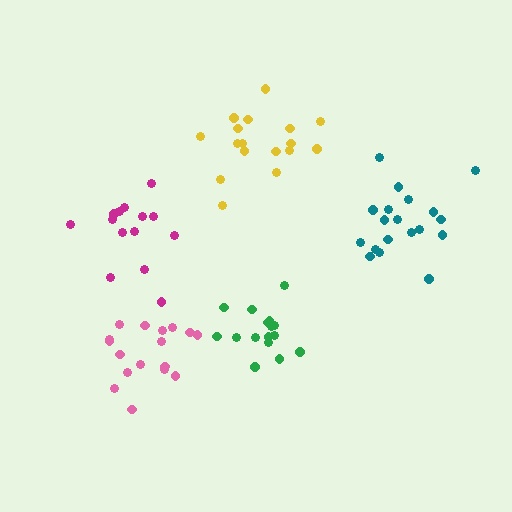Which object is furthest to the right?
The teal cluster is rightmost.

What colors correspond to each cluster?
The clusters are colored: teal, pink, magenta, yellow, green.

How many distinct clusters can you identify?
There are 5 distinct clusters.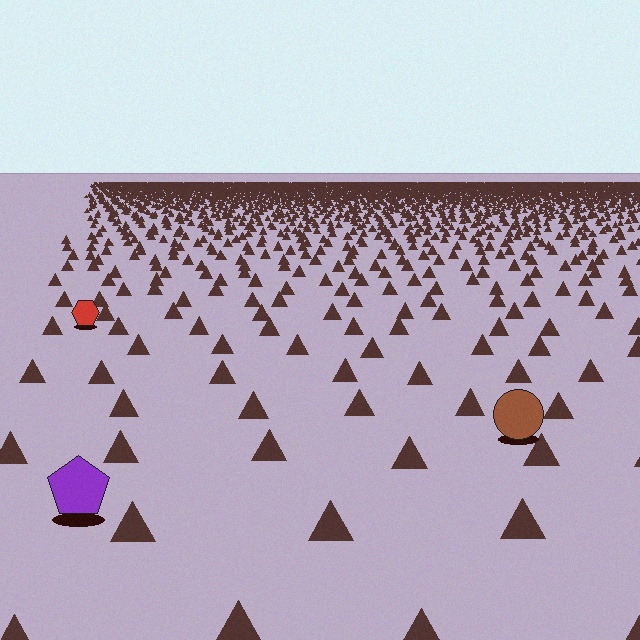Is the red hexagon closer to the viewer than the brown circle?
No. The brown circle is closer — you can tell from the texture gradient: the ground texture is coarser near it.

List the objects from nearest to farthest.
From nearest to farthest: the purple pentagon, the brown circle, the red hexagon.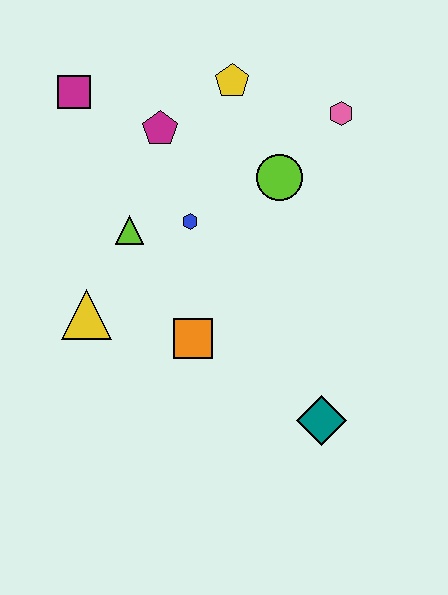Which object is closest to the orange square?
The yellow triangle is closest to the orange square.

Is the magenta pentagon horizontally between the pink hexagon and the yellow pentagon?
No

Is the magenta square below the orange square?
No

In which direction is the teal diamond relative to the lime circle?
The teal diamond is below the lime circle.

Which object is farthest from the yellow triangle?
The pink hexagon is farthest from the yellow triangle.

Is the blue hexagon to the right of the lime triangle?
Yes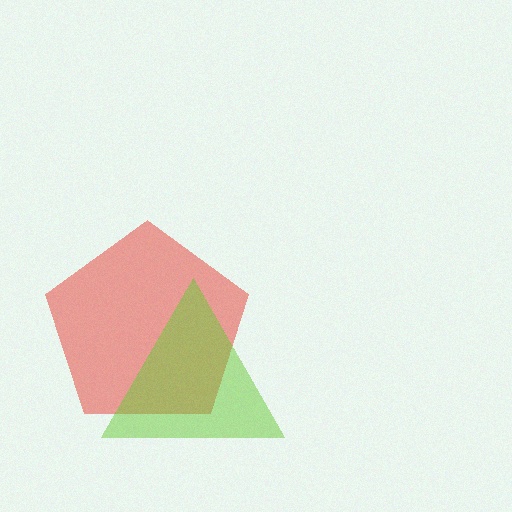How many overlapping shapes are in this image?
There are 2 overlapping shapes in the image.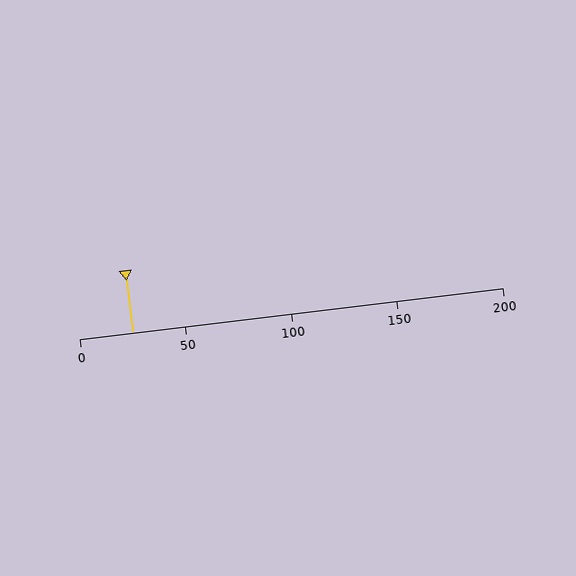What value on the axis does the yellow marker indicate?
The marker indicates approximately 25.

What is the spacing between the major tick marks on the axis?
The major ticks are spaced 50 apart.